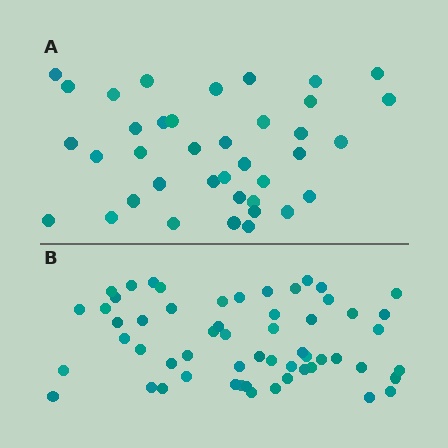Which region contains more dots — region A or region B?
Region B (the bottom region) has more dots.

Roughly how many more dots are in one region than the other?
Region B has approximately 20 more dots than region A.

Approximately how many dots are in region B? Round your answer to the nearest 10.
About 60 dots. (The exact count is 57, which rounds to 60.)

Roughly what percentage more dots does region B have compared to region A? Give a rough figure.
About 50% more.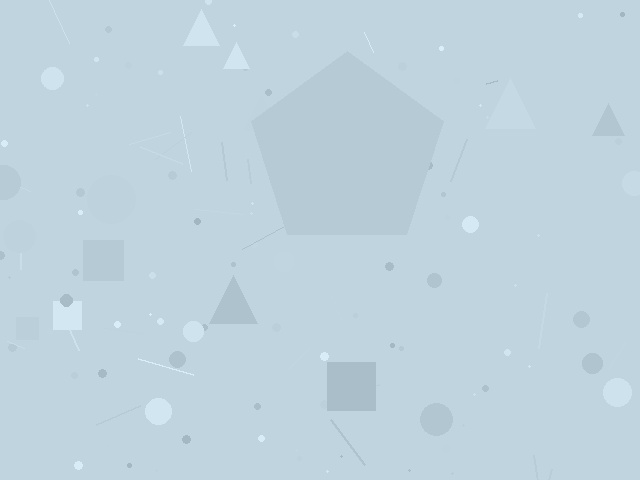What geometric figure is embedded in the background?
A pentagon is embedded in the background.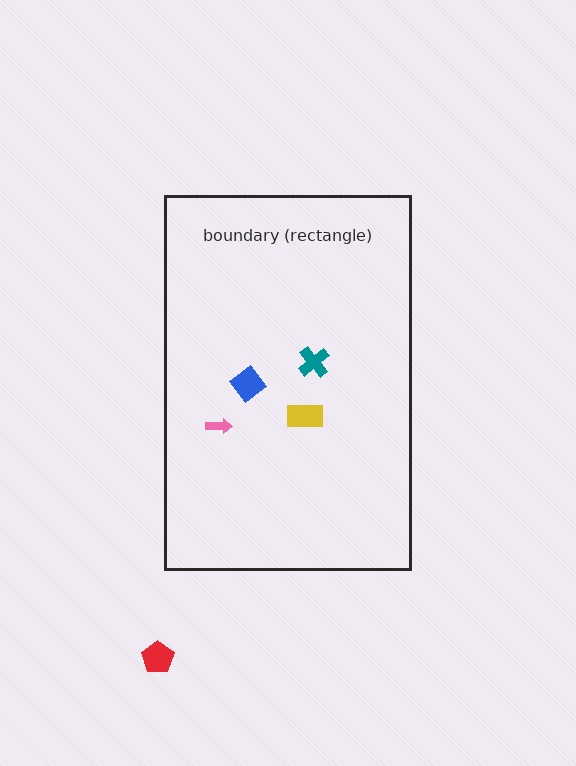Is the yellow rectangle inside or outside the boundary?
Inside.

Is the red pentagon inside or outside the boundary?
Outside.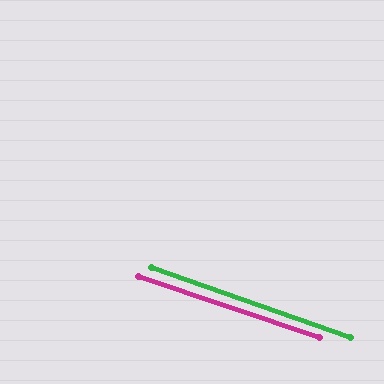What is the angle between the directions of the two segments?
Approximately 1 degree.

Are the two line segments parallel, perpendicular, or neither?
Parallel — their directions differ by only 0.6°.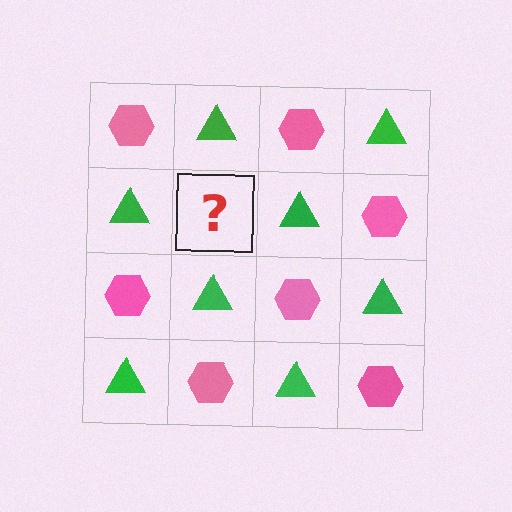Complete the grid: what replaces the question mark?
The question mark should be replaced with a pink hexagon.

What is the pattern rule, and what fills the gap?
The rule is that it alternates pink hexagon and green triangle in a checkerboard pattern. The gap should be filled with a pink hexagon.